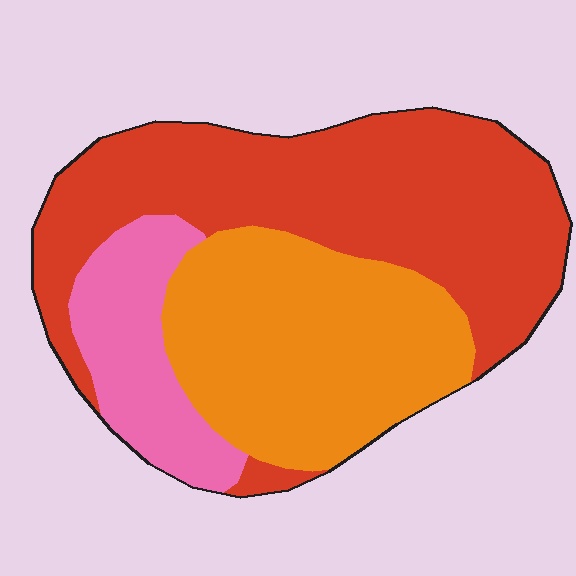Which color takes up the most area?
Red, at roughly 50%.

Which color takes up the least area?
Pink, at roughly 15%.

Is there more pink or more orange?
Orange.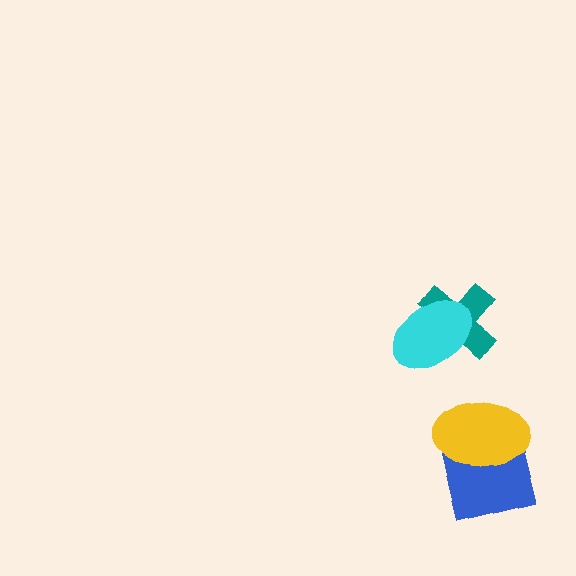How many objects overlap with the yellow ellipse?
1 object overlaps with the yellow ellipse.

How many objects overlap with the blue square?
1 object overlaps with the blue square.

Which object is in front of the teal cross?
The cyan ellipse is in front of the teal cross.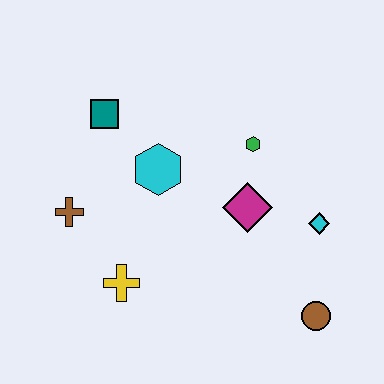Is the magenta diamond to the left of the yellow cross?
No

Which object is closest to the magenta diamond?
The green hexagon is closest to the magenta diamond.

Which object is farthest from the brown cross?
The brown circle is farthest from the brown cross.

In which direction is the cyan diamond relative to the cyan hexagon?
The cyan diamond is to the right of the cyan hexagon.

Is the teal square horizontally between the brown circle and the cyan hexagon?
No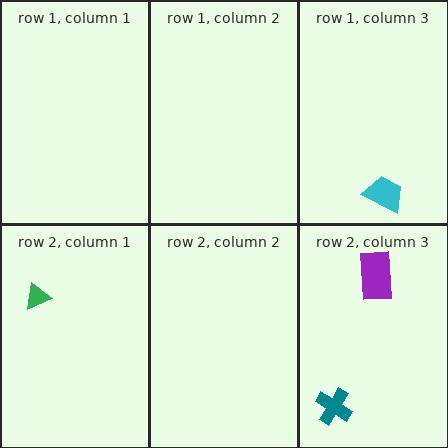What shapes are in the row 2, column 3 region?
The teal cross, the purple rectangle.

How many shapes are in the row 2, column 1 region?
1.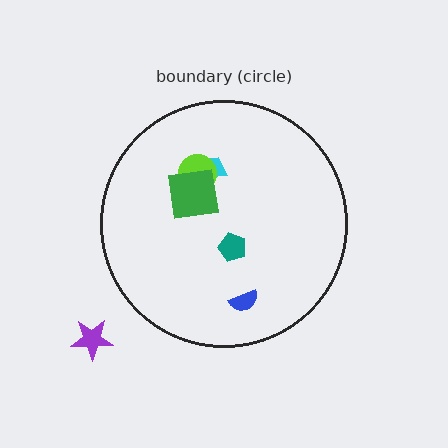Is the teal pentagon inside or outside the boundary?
Inside.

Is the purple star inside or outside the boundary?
Outside.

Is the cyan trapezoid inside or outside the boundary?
Inside.